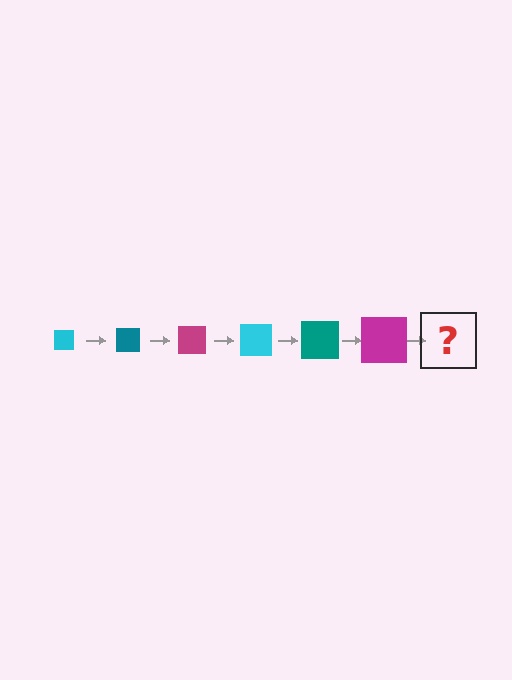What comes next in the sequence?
The next element should be a cyan square, larger than the previous one.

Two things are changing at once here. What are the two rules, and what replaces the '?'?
The two rules are that the square grows larger each step and the color cycles through cyan, teal, and magenta. The '?' should be a cyan square, larger than the previous one.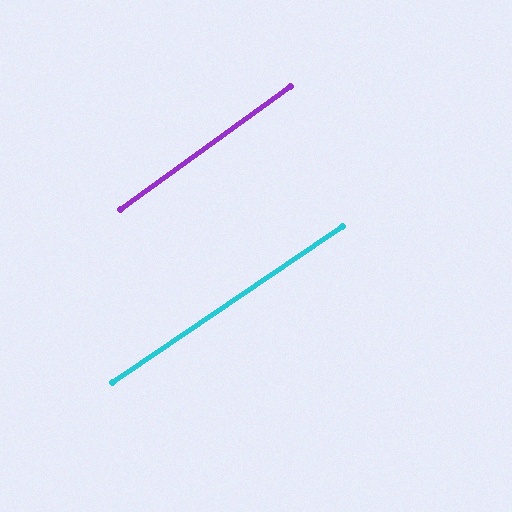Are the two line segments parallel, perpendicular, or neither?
Parallel — their directions differ by only 1.6°.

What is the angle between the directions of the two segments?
Approximately 2 degrees.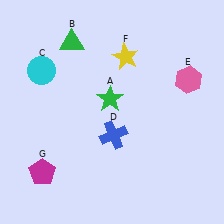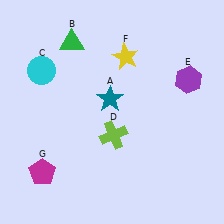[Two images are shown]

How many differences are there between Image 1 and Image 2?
There are 3 differences between the two images.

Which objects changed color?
A changed from green to teal. D changed from blue to lime. E changed from pink to purple.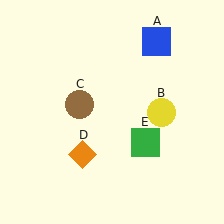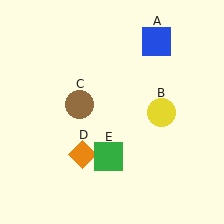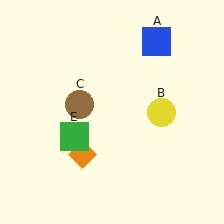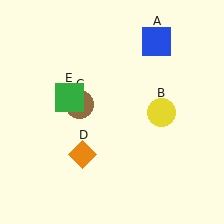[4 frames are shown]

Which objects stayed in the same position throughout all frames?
Blue square (object A) and yellow circle (object B) and brown circle (object C) and orange diamond (object D) remained stationary.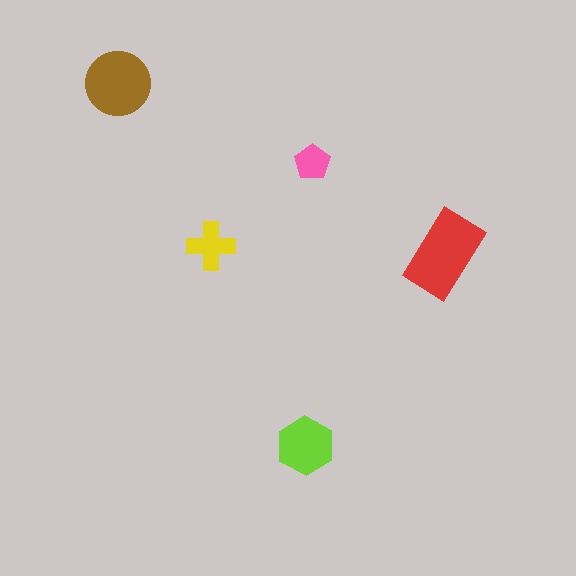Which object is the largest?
The red rectangle.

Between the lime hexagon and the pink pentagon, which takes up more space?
The lime hexagon.